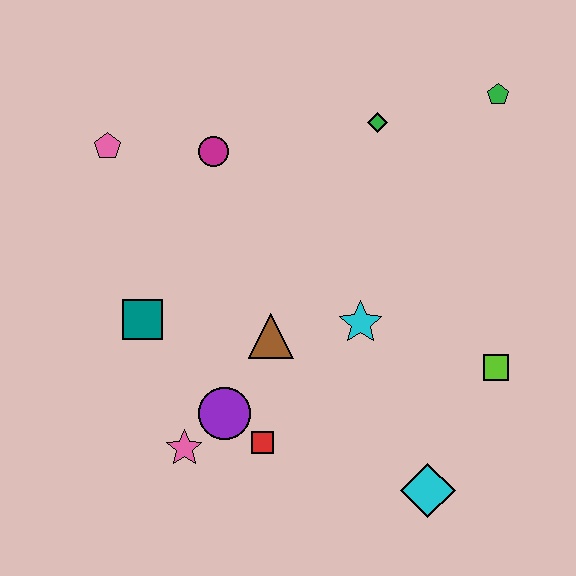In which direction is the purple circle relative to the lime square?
The purple circle is to the left of the lime square.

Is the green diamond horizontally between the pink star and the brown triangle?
No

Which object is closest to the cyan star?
The brown triangle is closest to the cyan star.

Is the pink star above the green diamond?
No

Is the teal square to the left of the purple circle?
Yes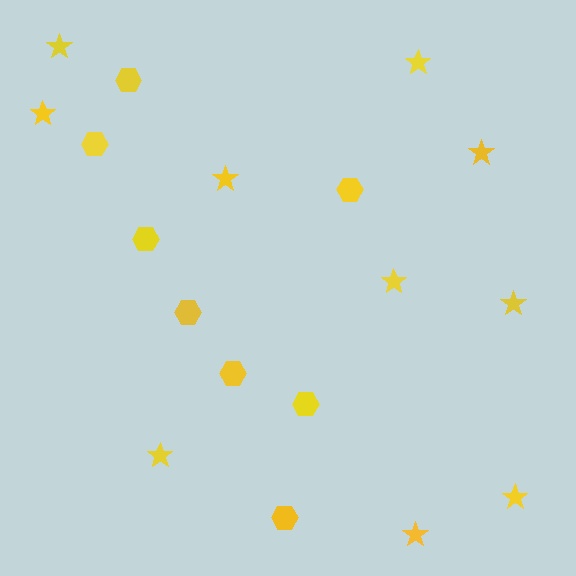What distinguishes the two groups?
There are 2 groups: one group of stars (10) and one group of hexagons (8).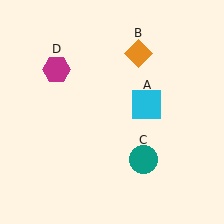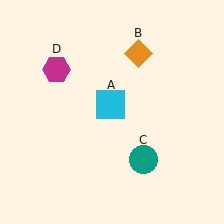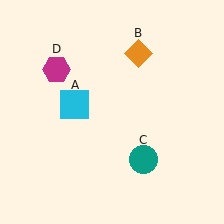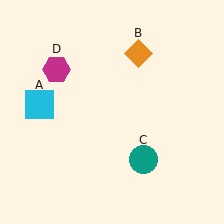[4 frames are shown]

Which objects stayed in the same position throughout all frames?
Orange diamond (object B) and teal circle (object C) and magenta hexagon (object D) remained stationary.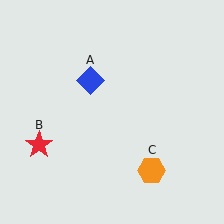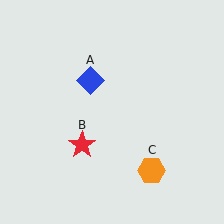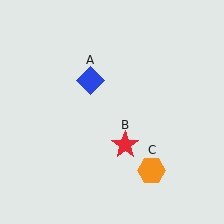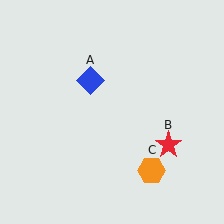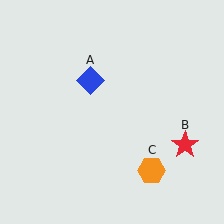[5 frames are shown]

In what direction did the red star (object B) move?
The red star (object B) moved right.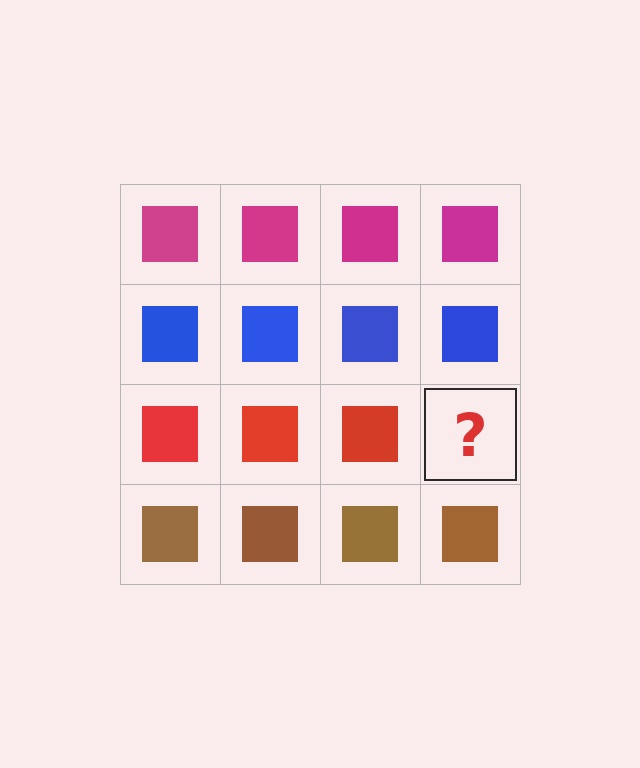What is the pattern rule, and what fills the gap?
The rule is that each row has a consistent color. The gap should be filled with a red square.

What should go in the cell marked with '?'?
The missing cell should contain a red square.